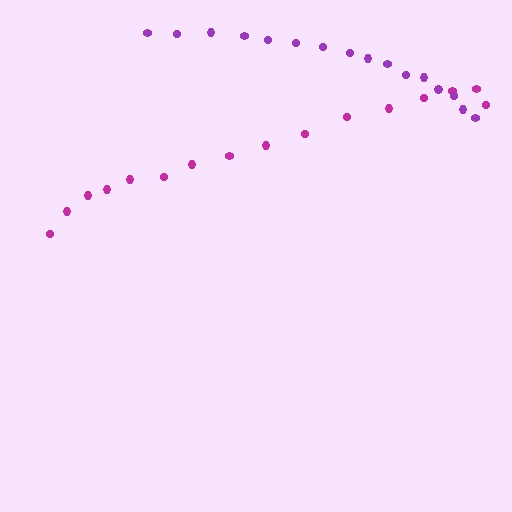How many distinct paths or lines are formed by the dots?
There are 2 distinct paths.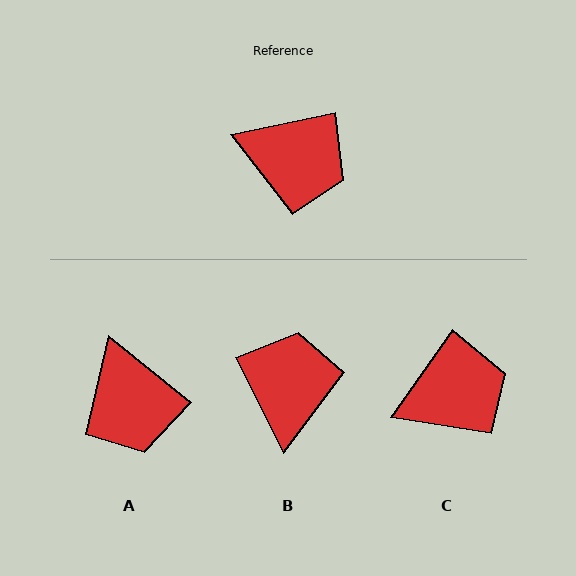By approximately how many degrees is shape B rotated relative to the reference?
Approximately 105 degrees counter-clockwise.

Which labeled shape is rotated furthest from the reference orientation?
B, about 105 degrees away.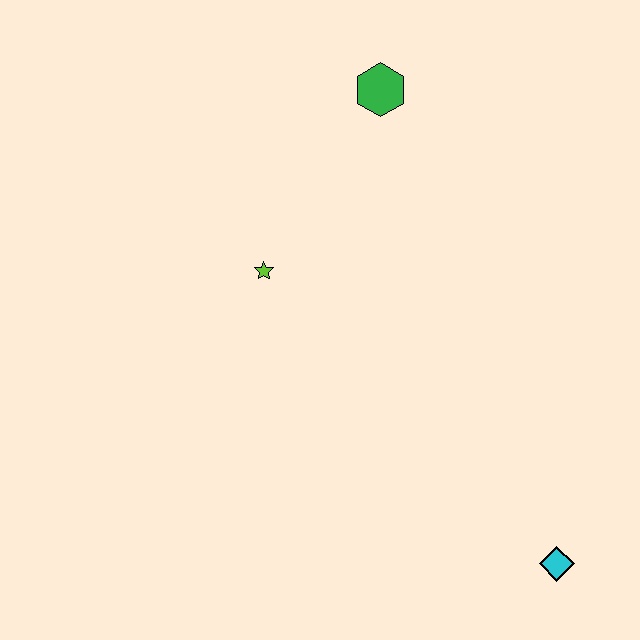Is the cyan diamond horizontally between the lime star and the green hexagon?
No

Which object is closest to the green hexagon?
The lime star is closest to the green hexagon.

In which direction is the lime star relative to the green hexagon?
The lime star is below the green hexagon.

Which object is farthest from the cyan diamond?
The green hexagon is farthest from the cyan diamond.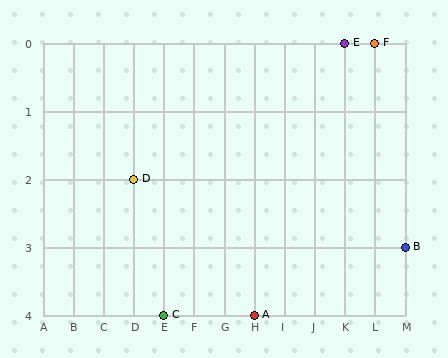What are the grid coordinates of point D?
Point D is at grid coordinates (D, 2).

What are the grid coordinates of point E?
Point E is at grid coordinates (K, 0).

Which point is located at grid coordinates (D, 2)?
Point D is at (D, 2).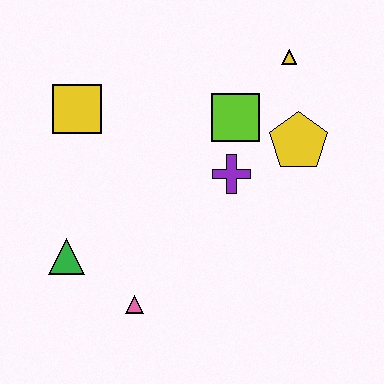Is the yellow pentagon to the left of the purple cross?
No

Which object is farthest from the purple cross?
The green triangle is farthest from the purple cross.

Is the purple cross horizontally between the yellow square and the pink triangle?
No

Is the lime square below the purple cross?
No